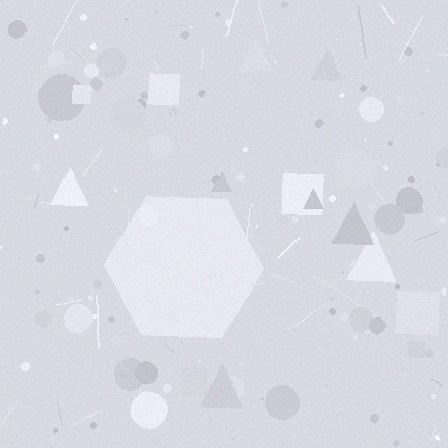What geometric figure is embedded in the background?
A hexagon is embedded in the background.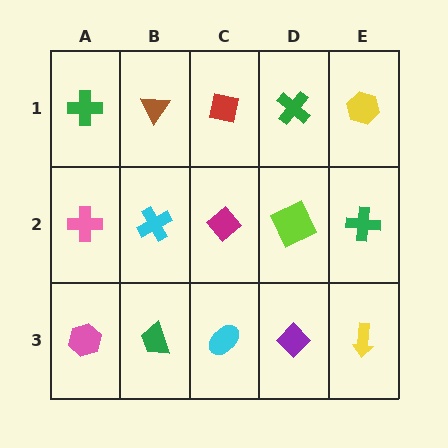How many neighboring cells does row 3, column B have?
3.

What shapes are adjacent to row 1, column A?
A pink cross (row 2, column A), a brown triangle (row 1, column B).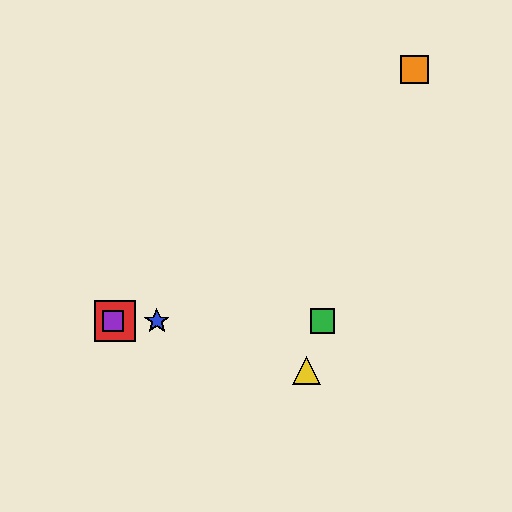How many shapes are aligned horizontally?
4 shapes (the red square, the blue star, the green square, the purple square) are aligned horizontally.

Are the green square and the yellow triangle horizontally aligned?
No, the green square is at y≈321 and the yellow triangle is at y≈370.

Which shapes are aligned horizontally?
The red square, the blue star, the green square, the purple square are aligned horizontally.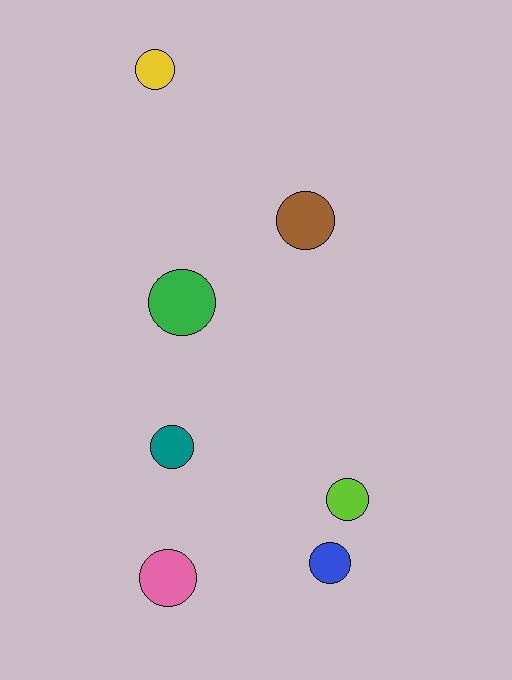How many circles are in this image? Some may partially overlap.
There are 7 circles.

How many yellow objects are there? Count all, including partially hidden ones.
There is 1 yellow object.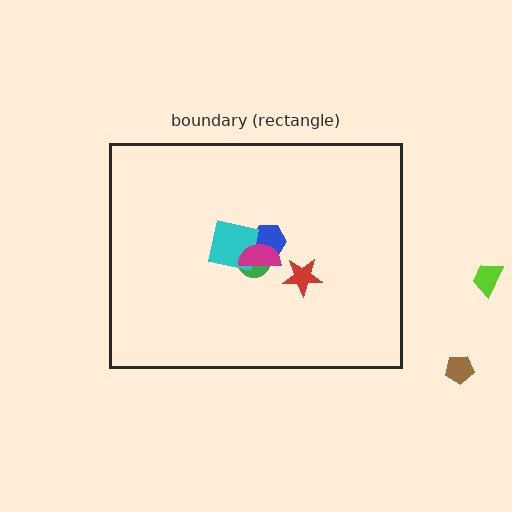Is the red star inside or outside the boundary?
Inside.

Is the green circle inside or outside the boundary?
Inside.